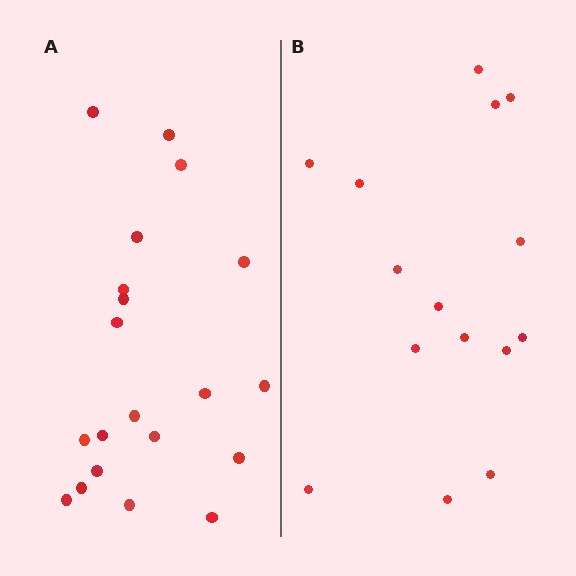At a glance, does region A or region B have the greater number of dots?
Region A (the left region) has more dots.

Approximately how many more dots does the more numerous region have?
Region A has about 5 more dots than region B.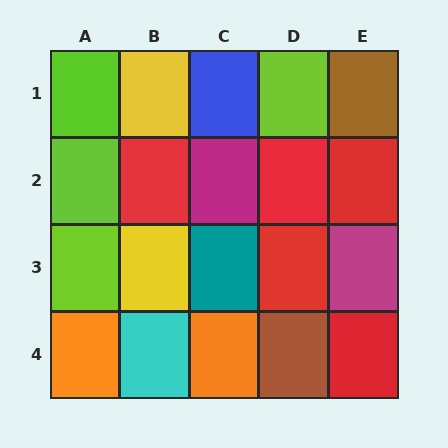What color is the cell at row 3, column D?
Red.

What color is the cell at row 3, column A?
Lime.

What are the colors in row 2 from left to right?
Lime, red, magenta, red, red.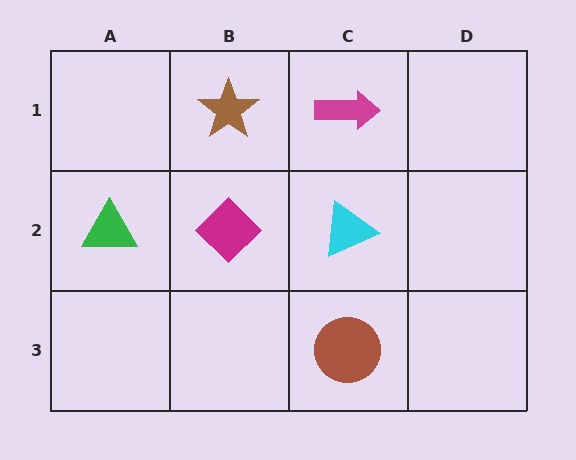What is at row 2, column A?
A green triangle.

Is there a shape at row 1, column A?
No, that cell is empty.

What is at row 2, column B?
A magenta diamond.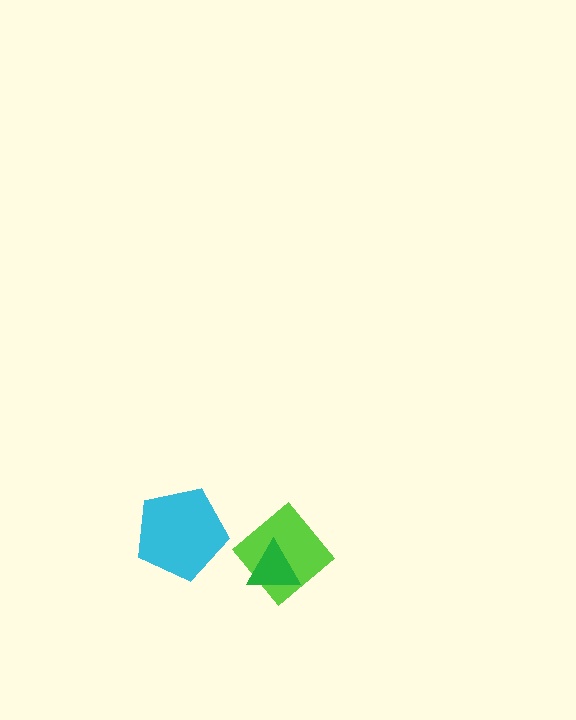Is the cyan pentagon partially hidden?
No, no other shape covers it.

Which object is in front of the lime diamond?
The green triangle is in front of the lime diamond.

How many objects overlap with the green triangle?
1 object overlaps with the green triangle.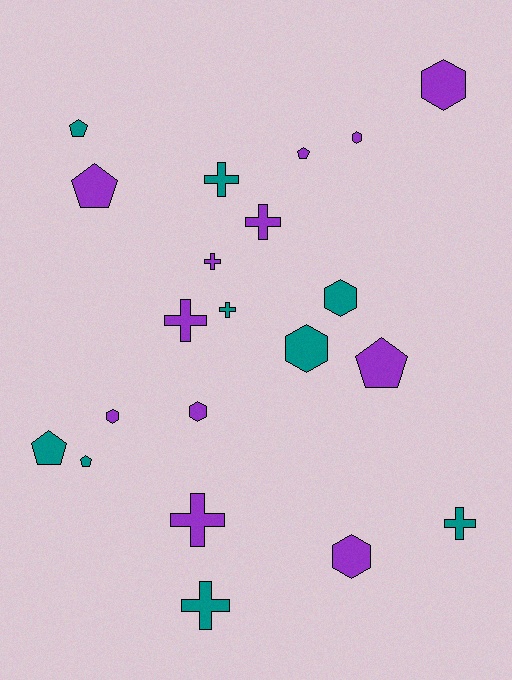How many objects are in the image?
There are 21 objects.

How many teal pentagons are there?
There are 3 teal pentagons.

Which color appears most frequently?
Purple, with 12 objects.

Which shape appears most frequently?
Cross, with 8 objects.